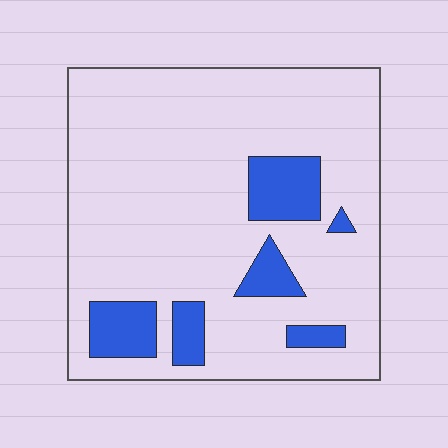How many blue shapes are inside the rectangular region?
6.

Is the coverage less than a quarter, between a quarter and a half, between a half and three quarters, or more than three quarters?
Less than a quarter.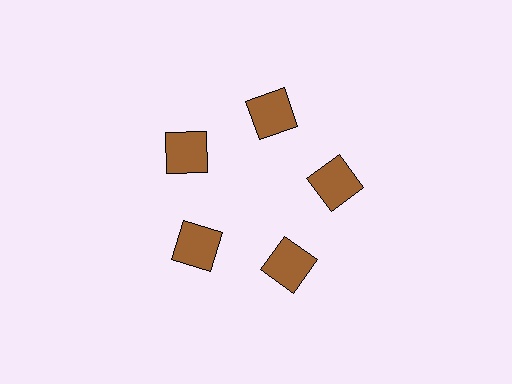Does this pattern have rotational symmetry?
Yes, this pattern has 5-fold rotational symmetry. It looks the same after rotating 72 degrees around the center.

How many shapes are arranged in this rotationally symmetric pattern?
There are 5 shapes, arranged in 5 groups of 1.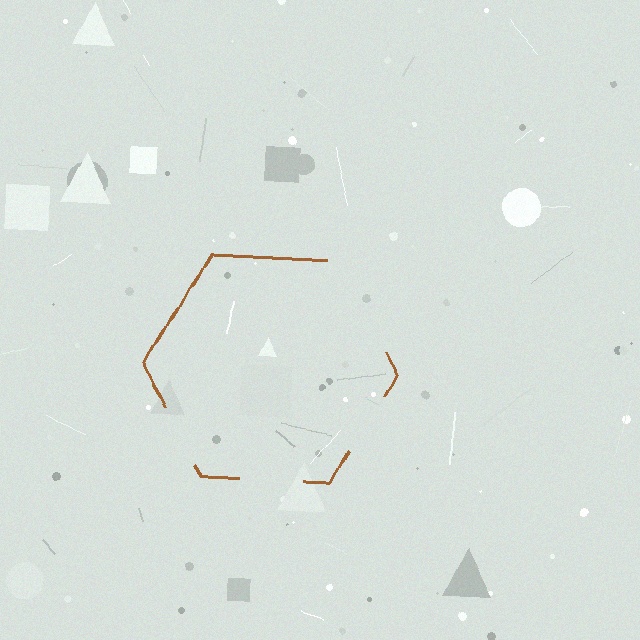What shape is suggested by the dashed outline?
The dashed outline suggests a hexagon.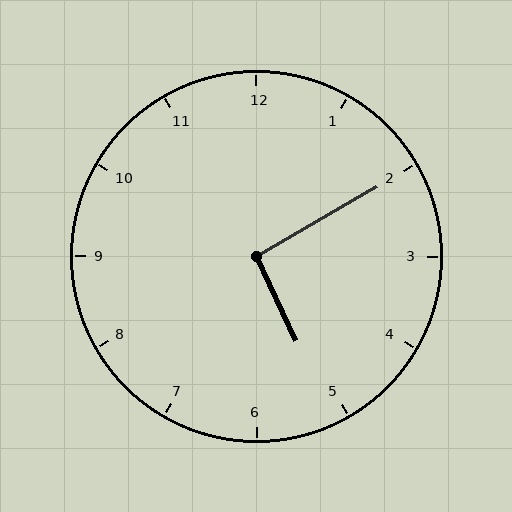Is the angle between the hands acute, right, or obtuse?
It is right.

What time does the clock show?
5:10.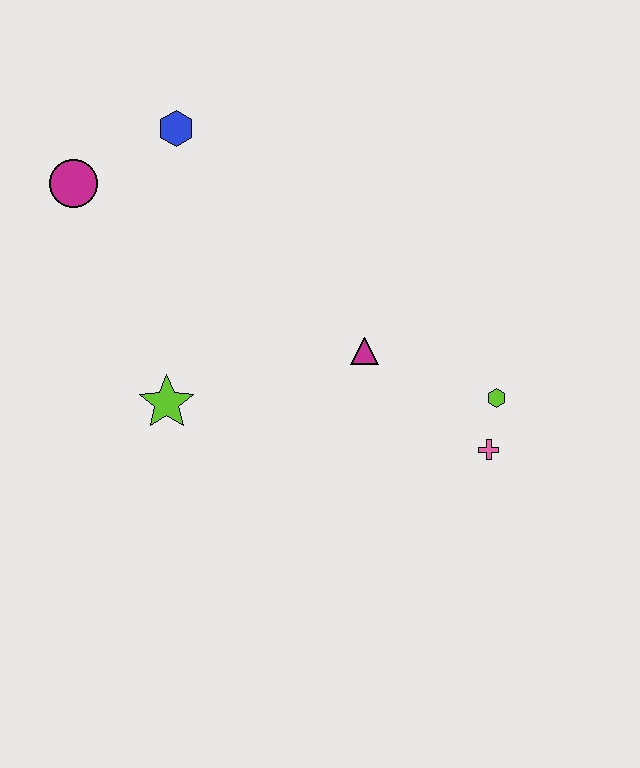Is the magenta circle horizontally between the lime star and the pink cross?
No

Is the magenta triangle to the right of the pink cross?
No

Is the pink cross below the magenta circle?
Yes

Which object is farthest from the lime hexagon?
The magenta circle is farthest from the lime hexagon.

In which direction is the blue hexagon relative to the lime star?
The blue hexagon is above the lime star.